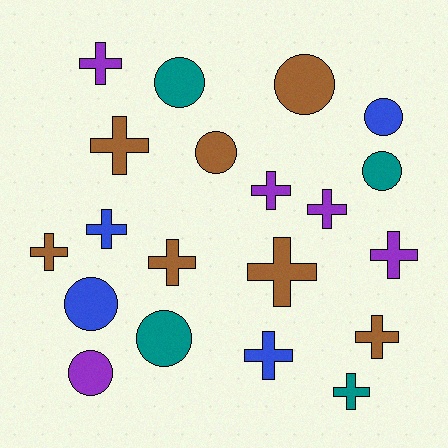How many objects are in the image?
There are 20 objects.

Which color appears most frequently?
Brown, with 7 objects.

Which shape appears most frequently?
Cross, with 12 objects.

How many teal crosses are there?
There is 1 teal cross.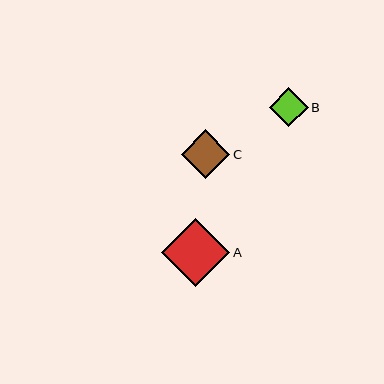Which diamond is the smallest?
Diamond B is the smallest with a size of approximately 39 pixels.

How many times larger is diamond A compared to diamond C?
Diamond A is approximately 1.4 times the size of diamond C.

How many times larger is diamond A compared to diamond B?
Diamond A is approximately 1.8 times the size of diamond B.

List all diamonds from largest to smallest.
From largest to smallest: A, C, B.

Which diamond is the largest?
Diamond A is the largest with a size of approximately 69 pixels.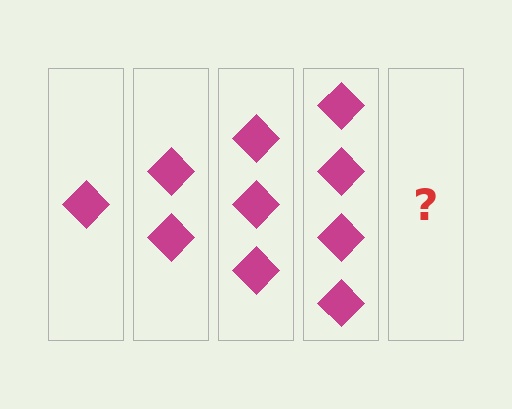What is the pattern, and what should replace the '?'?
The pattern is that each step adds one more diamond. The '?' should be 5 diamonds.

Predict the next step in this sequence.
The next step is 5 diamonds.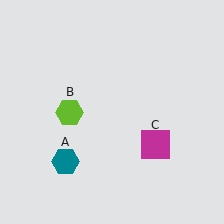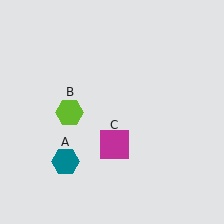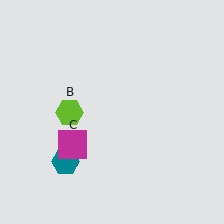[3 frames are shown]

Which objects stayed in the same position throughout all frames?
Teal hexagon (object A) and lime hexagon (object B) remained stationary.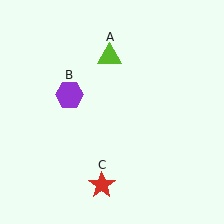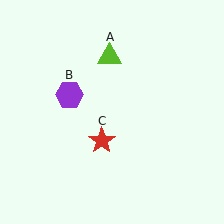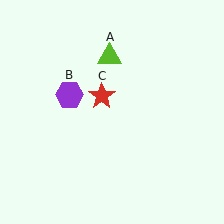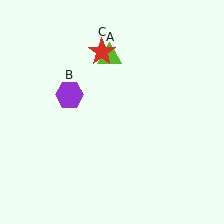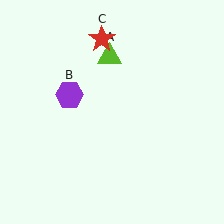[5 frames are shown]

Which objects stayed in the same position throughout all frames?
Lime triangle (object A) and purple hexagon (object B) remained stationary.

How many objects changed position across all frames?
1 object changed position: red star (object C).